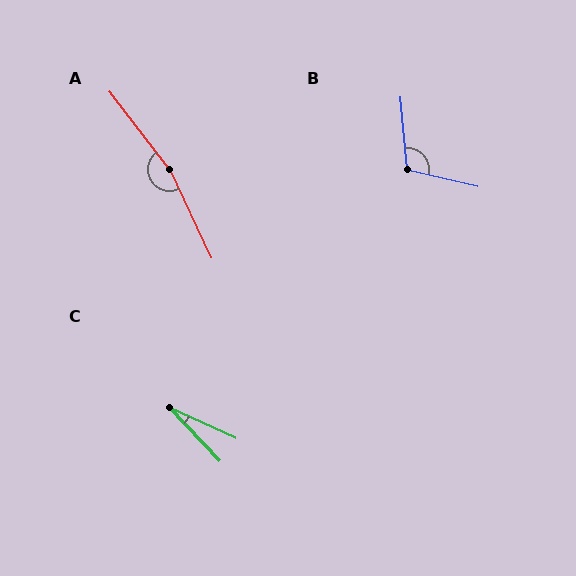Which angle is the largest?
A, at approximately 167 degrees.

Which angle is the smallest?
C, at approximately 22 degrees.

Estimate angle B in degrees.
Approximately 109 degrees.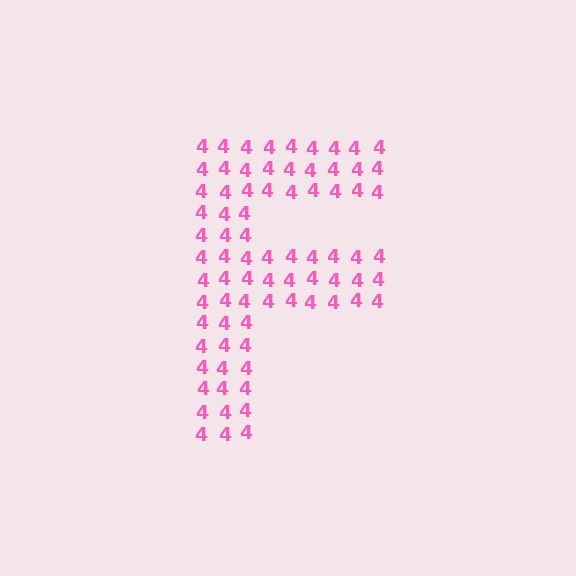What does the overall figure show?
The overall figure shows the letter F.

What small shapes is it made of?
It is made of small digit 4's.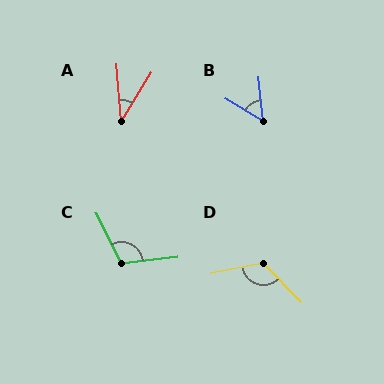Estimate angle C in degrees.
Approximately 110 degrees.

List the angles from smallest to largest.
A (35°), B (53°), C (110°), D (123°).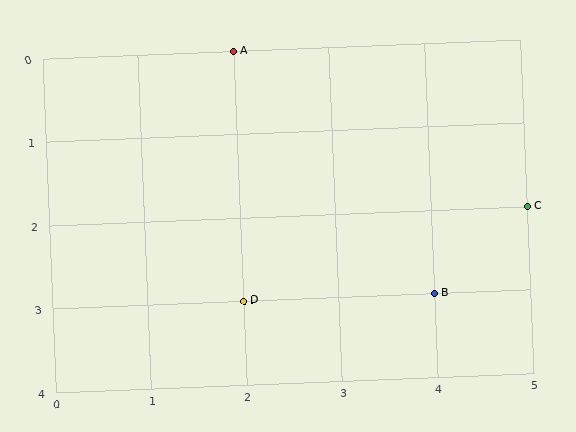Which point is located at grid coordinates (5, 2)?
Point C is at (5, 2).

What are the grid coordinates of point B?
Point B is at grid coordinates (4, 3).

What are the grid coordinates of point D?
Point D is at grid coordinates (2, 3).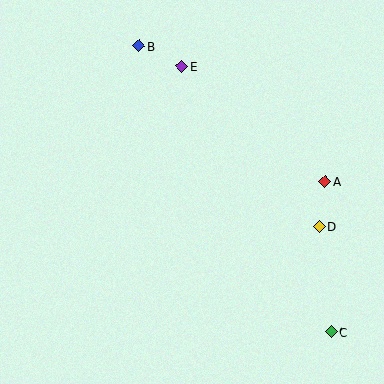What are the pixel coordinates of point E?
Point E is at (181, 67).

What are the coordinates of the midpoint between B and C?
The midpoint between B and C is at (235, 189).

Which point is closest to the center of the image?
Point E at (181, 67) is closest to the center.